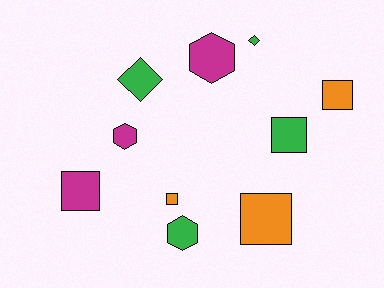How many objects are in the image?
There are 10 objects.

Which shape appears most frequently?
Square, with 5 objects.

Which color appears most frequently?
Green, with 4 objects.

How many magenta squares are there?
There is 1 magenta square.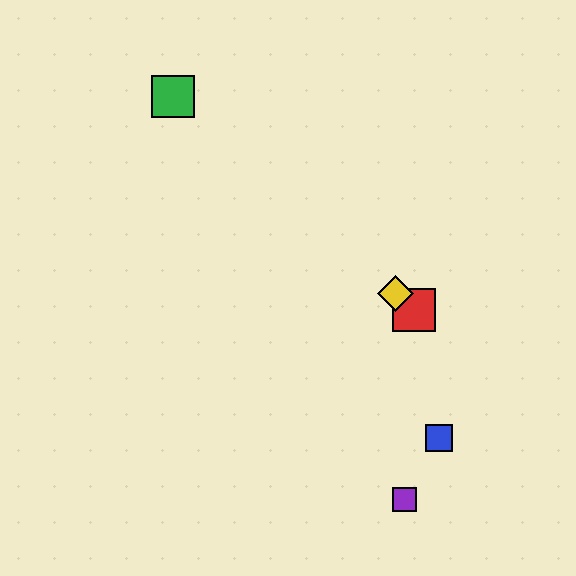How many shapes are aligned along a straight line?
3 shapes (the red square, the green square, the yellow diamond) are aligned along a straight line.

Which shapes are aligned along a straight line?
The red square, the green square, the yellow diamond are aligned along a straight line.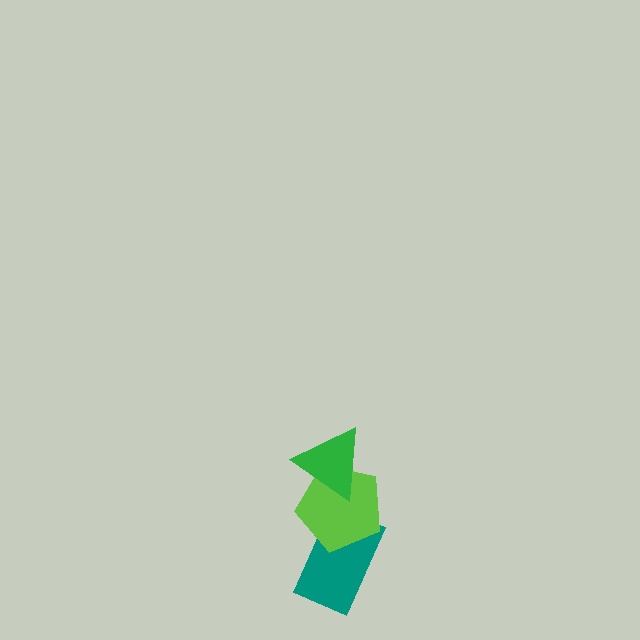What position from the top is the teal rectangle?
The teal rectangle is 3rd from the top.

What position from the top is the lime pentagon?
The lime pentagon is 2nd from the top.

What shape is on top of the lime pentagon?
The green triangle is on top of the lime pentagon.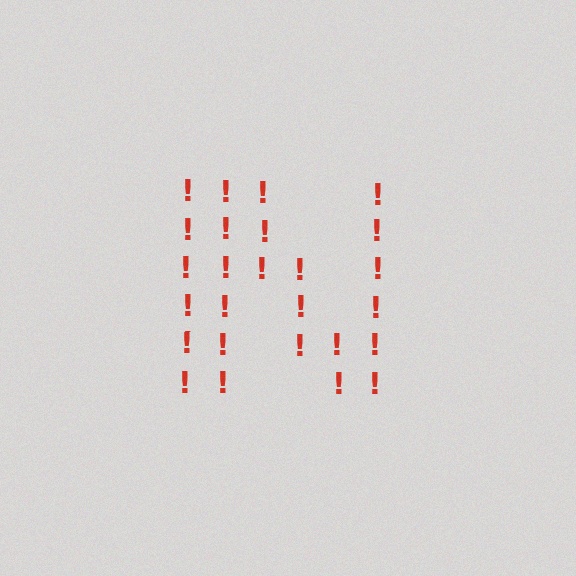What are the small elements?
The small elements are exclamation marks.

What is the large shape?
The large shape is the letter N.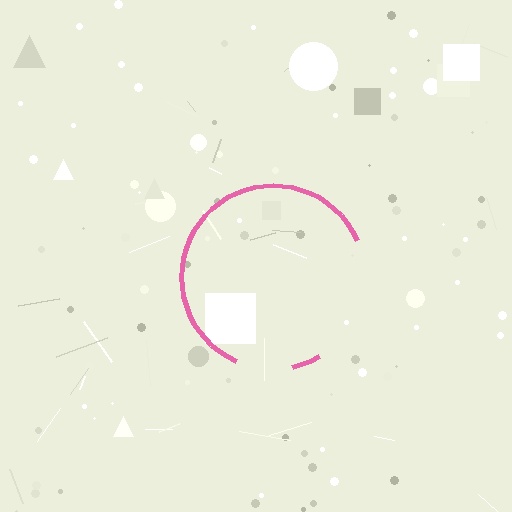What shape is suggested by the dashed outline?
The dashed outline suggests a circle.